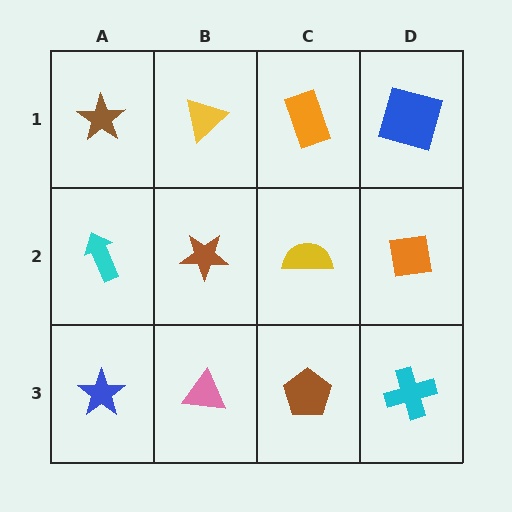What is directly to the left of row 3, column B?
A blue star.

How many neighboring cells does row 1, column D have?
2.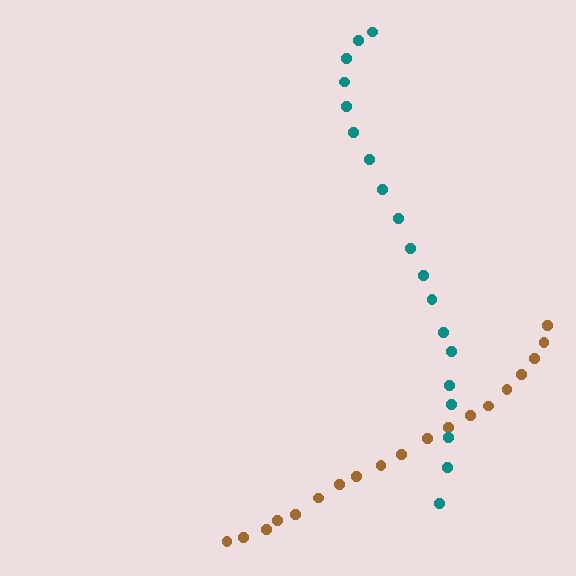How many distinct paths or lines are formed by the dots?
There are 2 distinct paths.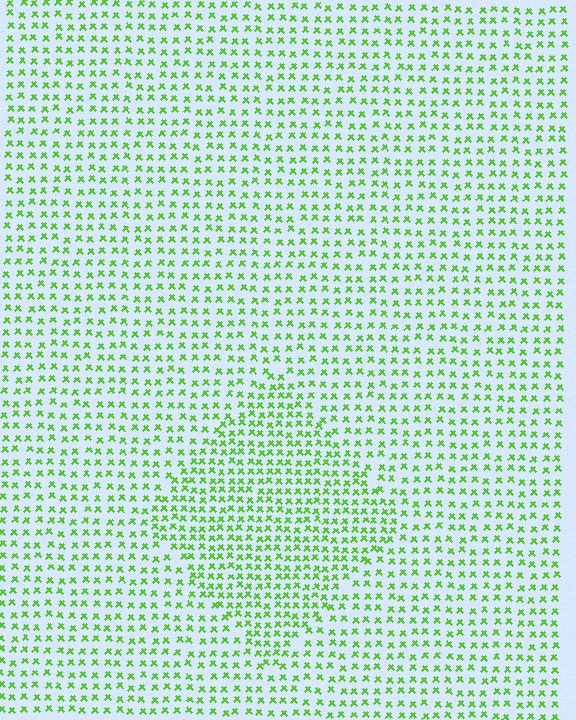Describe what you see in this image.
The image contains small lime elements arranged at two different densities. A diamond-shaped region is visible where the elements are more densely packed than the surrounding area.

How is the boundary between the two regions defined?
The boundary is defined by a change in element density (approximately 1.5x ratio). All elements are the same color, size, and shape.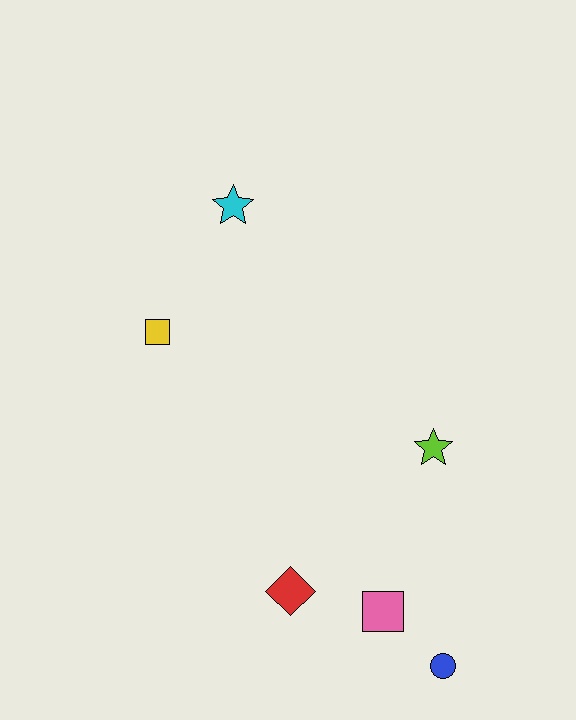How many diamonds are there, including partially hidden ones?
There is 1 diamond.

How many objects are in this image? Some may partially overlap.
There are 6 objects.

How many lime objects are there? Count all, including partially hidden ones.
There is 1 lime object.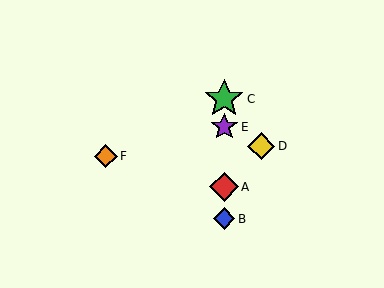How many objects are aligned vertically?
4 objects (A, B, C, E) are aligned vertically.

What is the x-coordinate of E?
Object E is at x≈224.